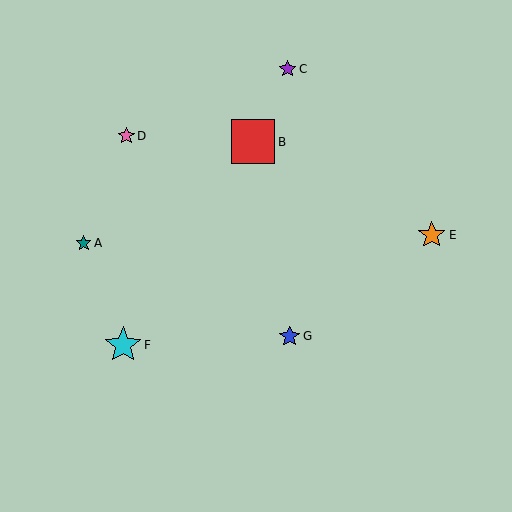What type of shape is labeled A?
Shape A is a teal star.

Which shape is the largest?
The red square (labeled B) is the largest.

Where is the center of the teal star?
The center of the teal star is at (84, 243).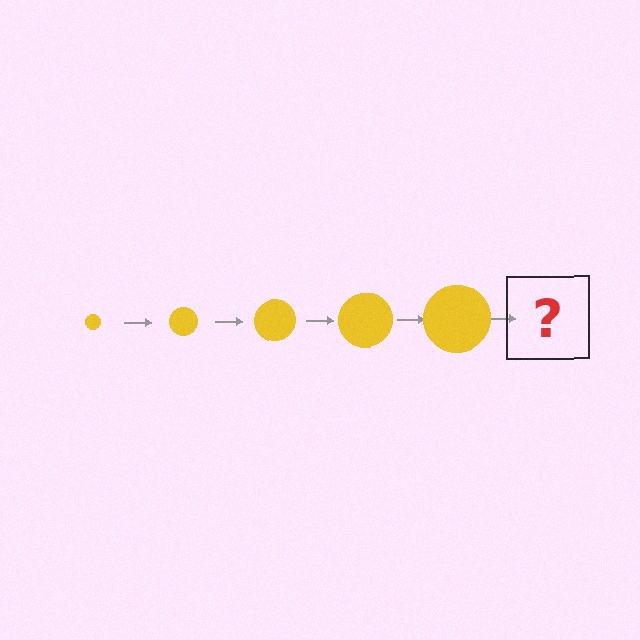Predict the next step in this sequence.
The next step is a yellow circle, larger than the previous one.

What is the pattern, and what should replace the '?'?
The pattern is that the circle gets progressively larger each step. The '?' should be a yellow circle, larger than the previous one.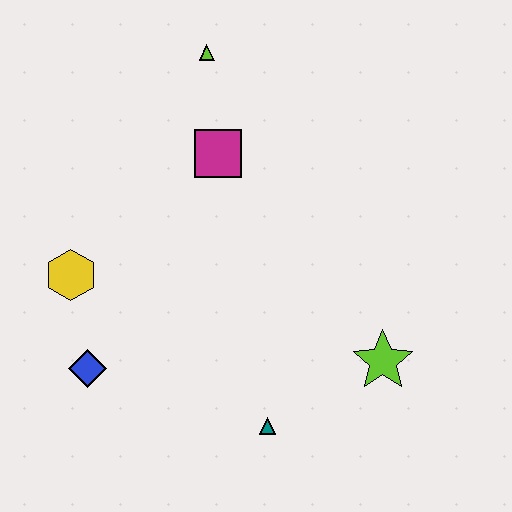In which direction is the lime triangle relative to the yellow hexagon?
The lime triangle is above the yellow hexagon.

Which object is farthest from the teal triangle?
The lime triangle is farthest from the teal triangle.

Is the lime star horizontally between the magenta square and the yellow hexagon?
No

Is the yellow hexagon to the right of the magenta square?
No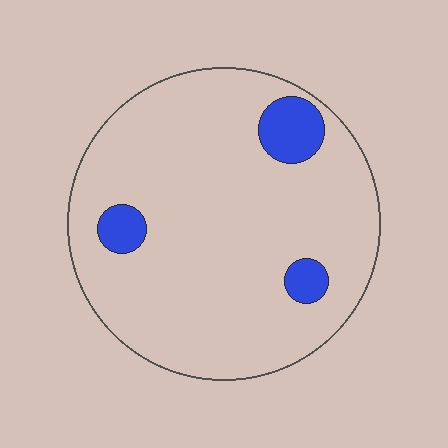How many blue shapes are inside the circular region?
3.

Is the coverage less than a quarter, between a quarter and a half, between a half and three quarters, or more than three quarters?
Less than a quarter.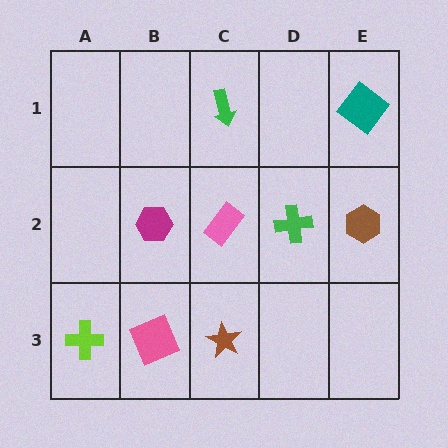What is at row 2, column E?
A brown hexagon.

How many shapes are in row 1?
2 shapes.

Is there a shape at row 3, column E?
No, that cell is empty.